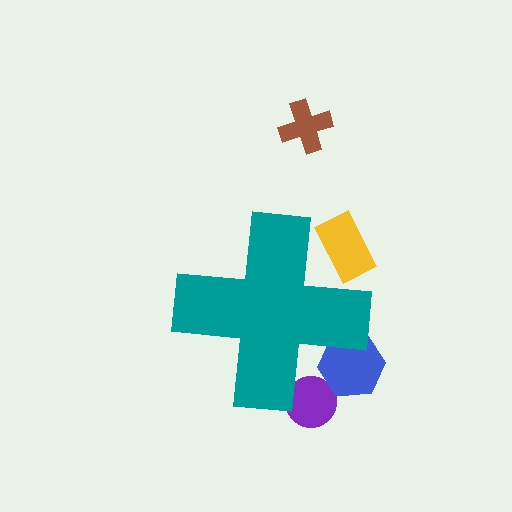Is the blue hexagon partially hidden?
Yes, the blue hexagon is partially hidden behind the teal cross.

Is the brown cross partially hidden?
No, the brown cross is fully visible.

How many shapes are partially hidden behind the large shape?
3 shapes are partially hidden.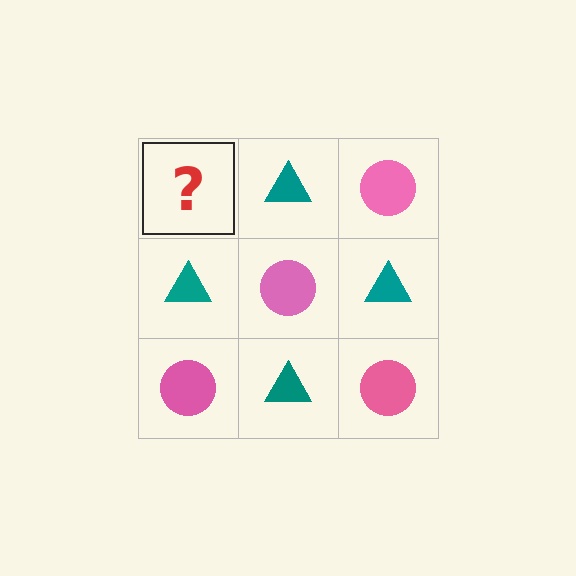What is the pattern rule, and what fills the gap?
The rule is that it alternates pink circle and teal triangle in a checkerboard pattern. The gap should be filled with a pink circle.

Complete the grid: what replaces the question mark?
The question mark should be replaced with a pink circle.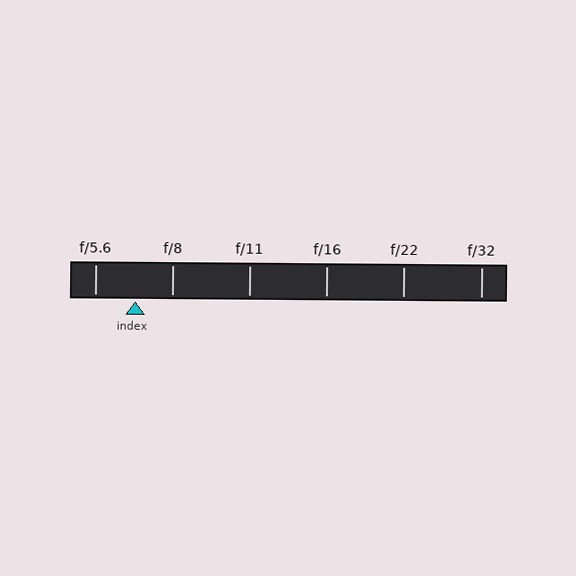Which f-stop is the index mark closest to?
The index mark is closest to f/8.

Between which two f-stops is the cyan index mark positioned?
The index mark is between f/5.6 and f/8.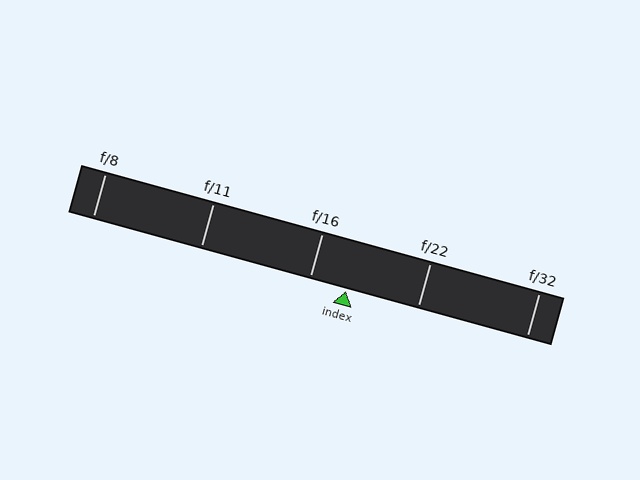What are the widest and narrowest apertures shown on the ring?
The widest aperture shown is f/8 and the narrowest is f/32.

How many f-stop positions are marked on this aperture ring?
There are 5 f-stop positions marked.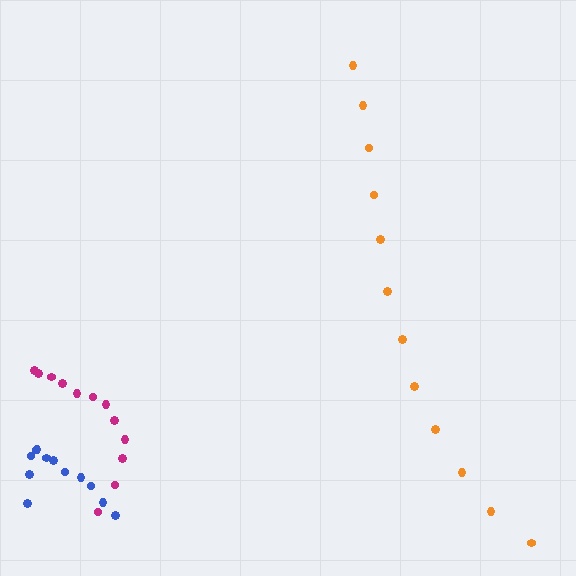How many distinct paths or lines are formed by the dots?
There are 3 distinct paths.